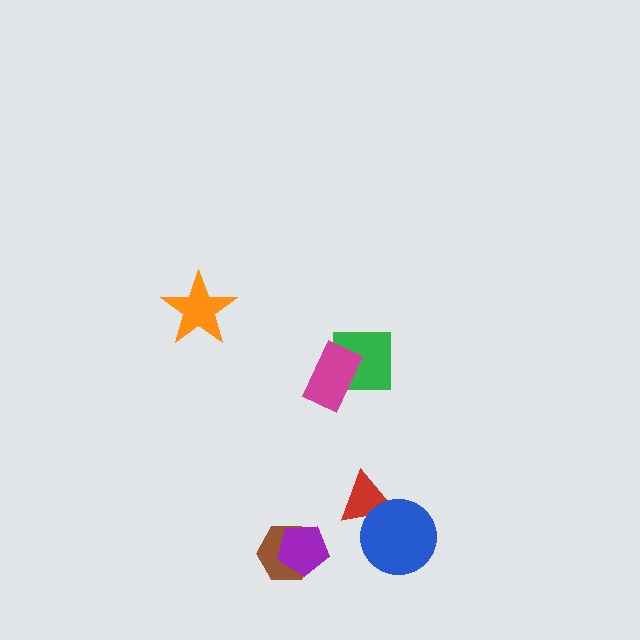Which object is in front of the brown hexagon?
The purple pentagon is in front of the brown hexagon.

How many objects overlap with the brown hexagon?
1 object overlaps with the brown hexagon.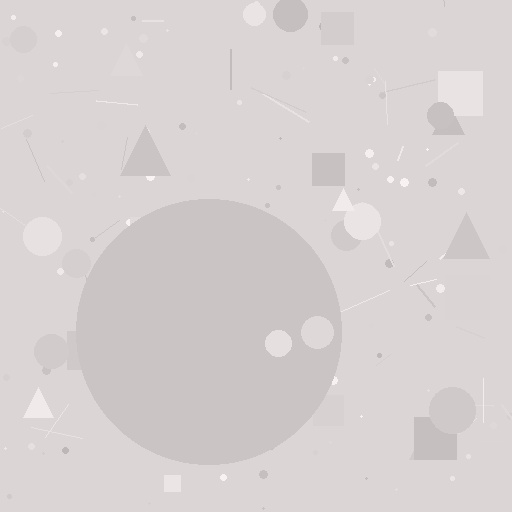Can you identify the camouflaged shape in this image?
The camouflaged shape is a circle.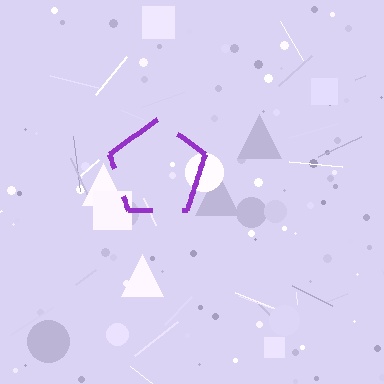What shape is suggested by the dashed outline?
The dashed outline suggests a pentagon.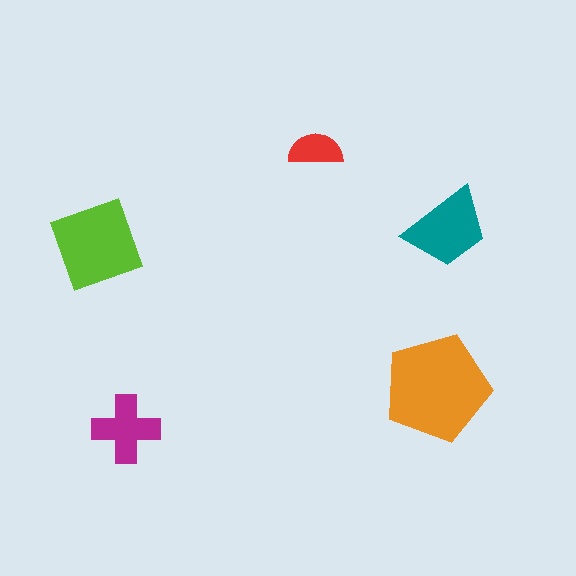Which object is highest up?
The red semicircle is topmost.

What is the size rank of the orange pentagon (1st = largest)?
1st.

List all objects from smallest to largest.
The red semicircle, the magenta cross, the teal trapezoid, the lime diamond, the orange pentagon.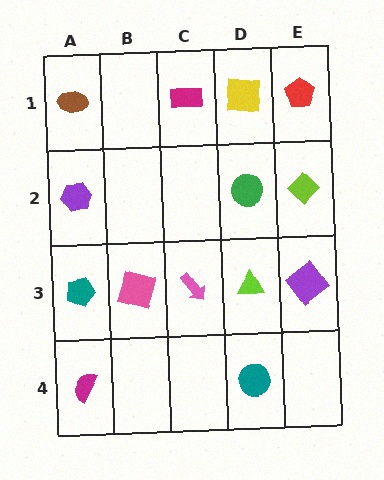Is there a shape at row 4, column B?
No, that cell is empty.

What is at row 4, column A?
A magenta semicircle.